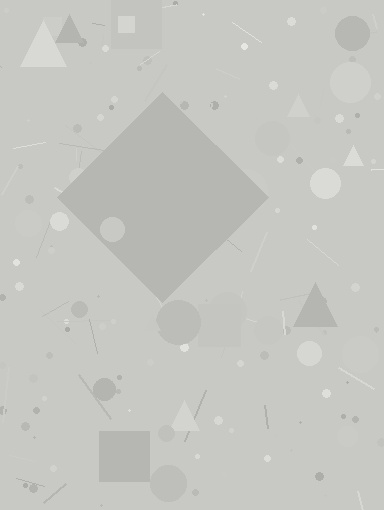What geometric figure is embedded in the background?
A diamond is embedded in the background.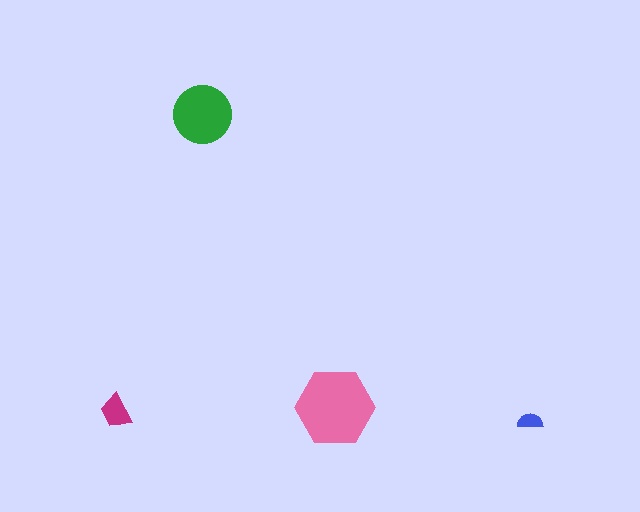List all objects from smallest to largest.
The blue semicircle, the magenta trapezoid, the green circle, the pink hexagon.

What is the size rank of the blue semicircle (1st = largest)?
4th.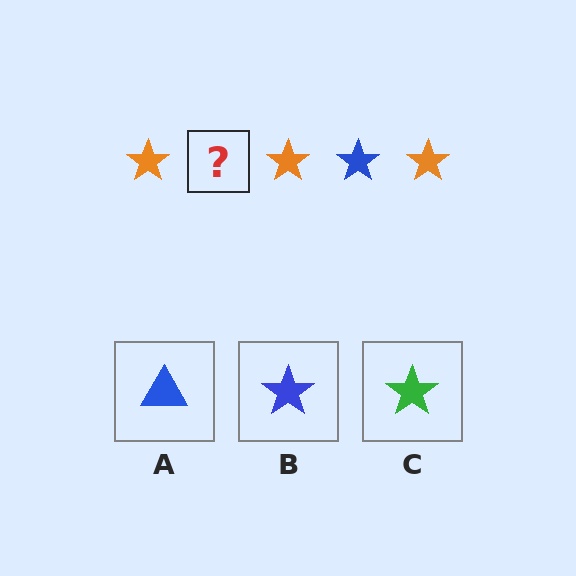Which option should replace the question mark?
Option B.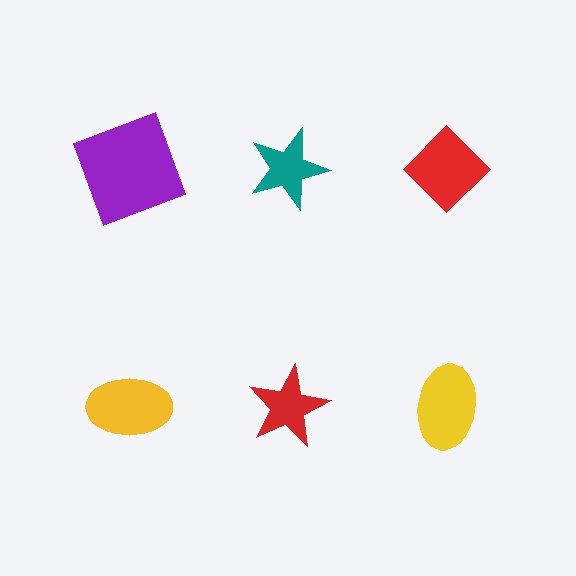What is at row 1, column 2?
A teal star.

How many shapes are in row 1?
3 shapes.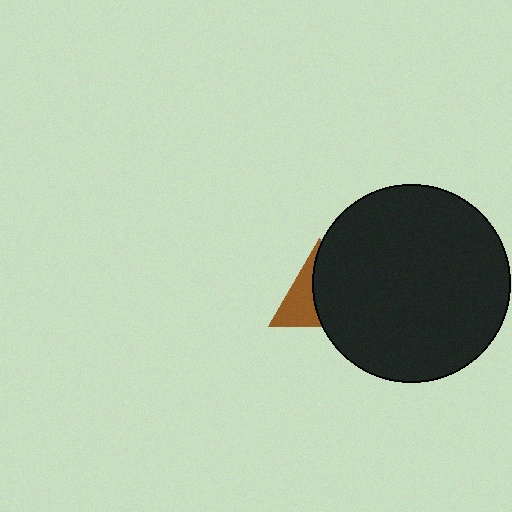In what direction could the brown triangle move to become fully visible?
The brown triangle could move left. That would shift it out from behind the black circle entirely.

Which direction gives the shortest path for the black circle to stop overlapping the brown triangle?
Moving right gives the shortest separation.